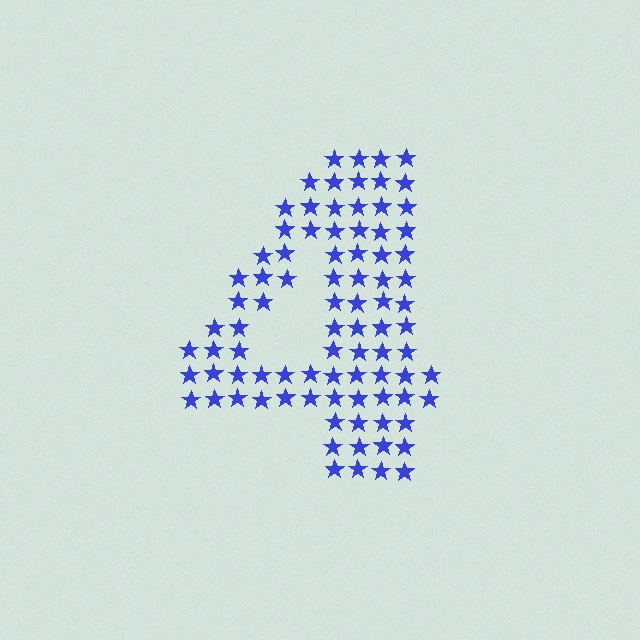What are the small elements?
The small elements are stars.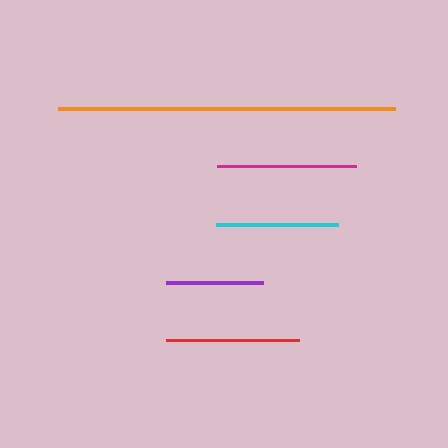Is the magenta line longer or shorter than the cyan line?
The magenta line is longer than the cyan line.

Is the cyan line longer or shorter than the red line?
The red line is longer than the cyan line.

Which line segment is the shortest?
The purple line is the shortest at approximately 98 pixels.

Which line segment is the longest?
The orange line is the longest at approximately 337 pixels.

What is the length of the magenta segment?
The magenta segment is approximately 140 pixels long.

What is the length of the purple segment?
The purple segment is approximately 98 pixels long.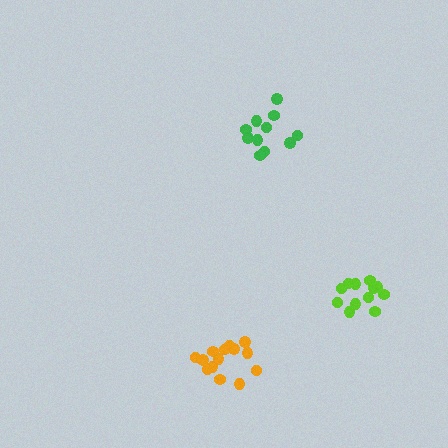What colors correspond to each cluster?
The clusters are colored: orange, green, lime.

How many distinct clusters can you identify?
There are 3 distinct clusters.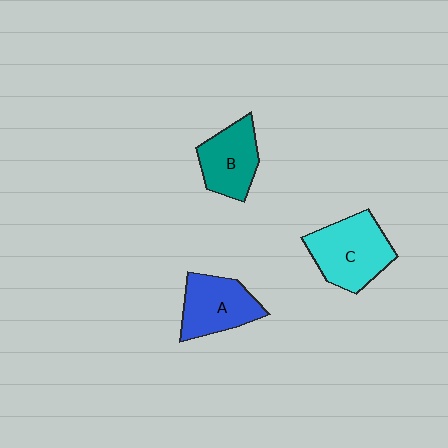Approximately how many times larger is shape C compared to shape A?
Approximately 1.2 times.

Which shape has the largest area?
Shape C (cyan).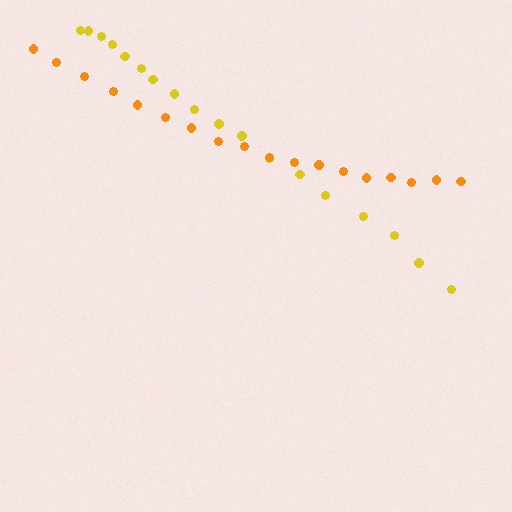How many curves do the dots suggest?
There are 2 distinct paths.